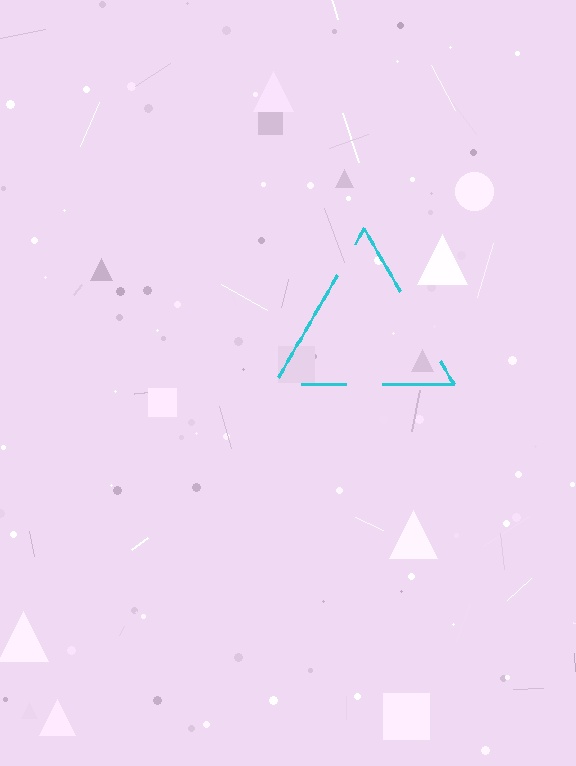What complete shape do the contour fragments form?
The contour fragments form a triangle.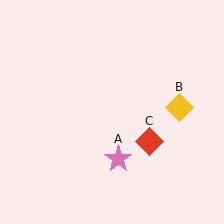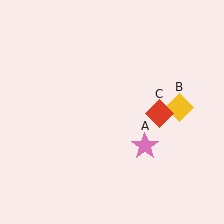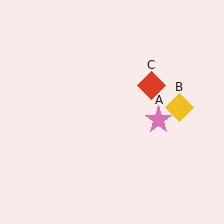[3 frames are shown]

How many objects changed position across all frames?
2 objects changed position: pink star (object A), red diamond (object C).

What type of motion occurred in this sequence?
The pink star (object A), red diamond (object C) rotated counterclockwise around the center of the scene.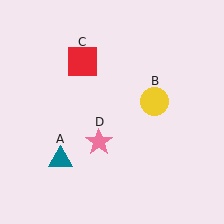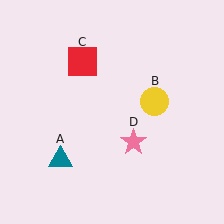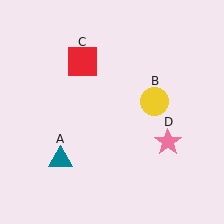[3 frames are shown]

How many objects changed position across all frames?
1 object changed position: pink star (object D).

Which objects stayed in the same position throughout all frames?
Teal triangle (object A) and yellow circle (object B) and red square (object C) remained stationary.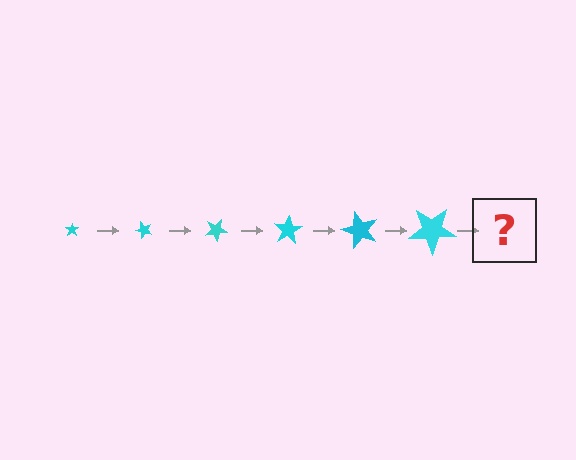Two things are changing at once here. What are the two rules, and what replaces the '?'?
The two rules are that the star grows larger each step and it rotates 50 degrees each step. The '?' should be a star, larger than the previous one and rotated 300 degrees from the start.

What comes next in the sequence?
The next element should be a star, larger than the previous one and rotated 300 degrees from the start.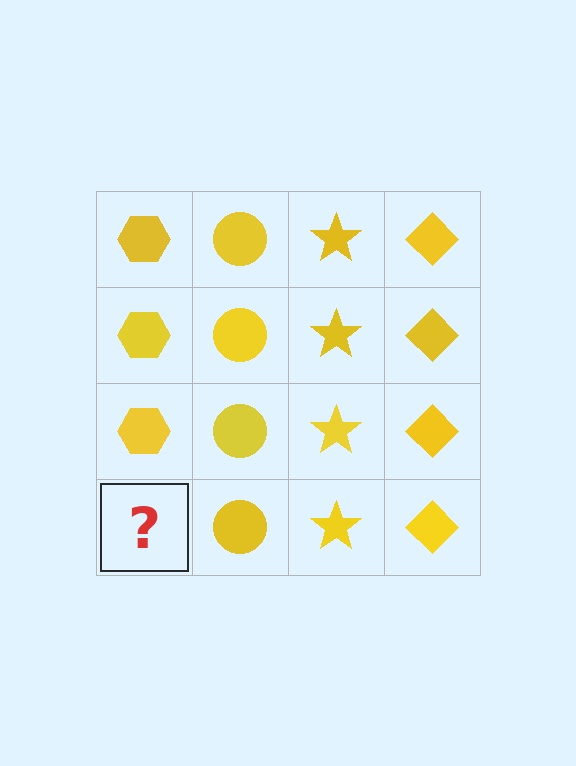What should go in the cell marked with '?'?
The missing cell should contain a yellow hexagon.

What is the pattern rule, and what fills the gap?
The rule is that each column has a consistent shape. The gap should be filled with a yellow hexagon.